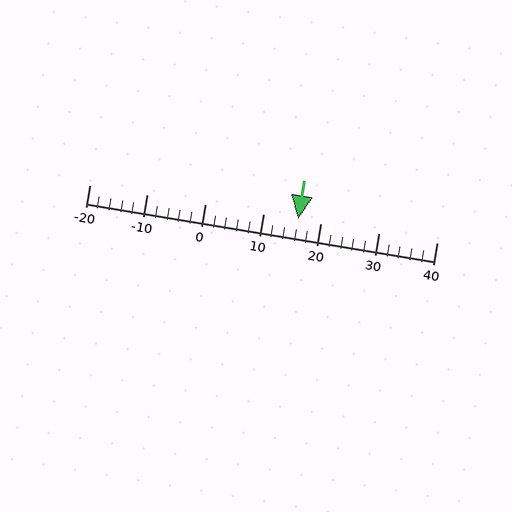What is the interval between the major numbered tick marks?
The major tick marks are spaced 10 units apart.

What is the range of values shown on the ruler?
The ruler shows values from -20 to 40.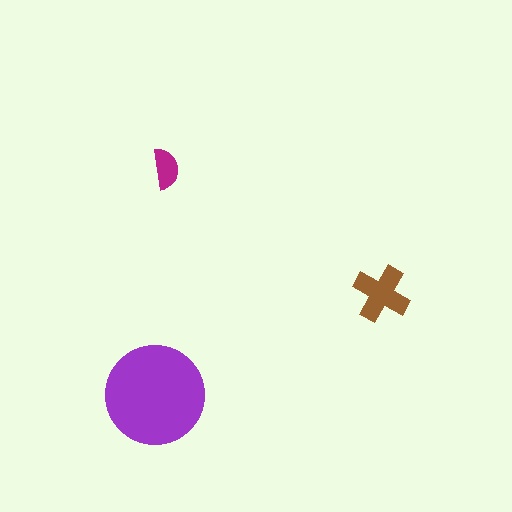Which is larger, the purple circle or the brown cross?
The purple circle.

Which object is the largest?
The purple circle.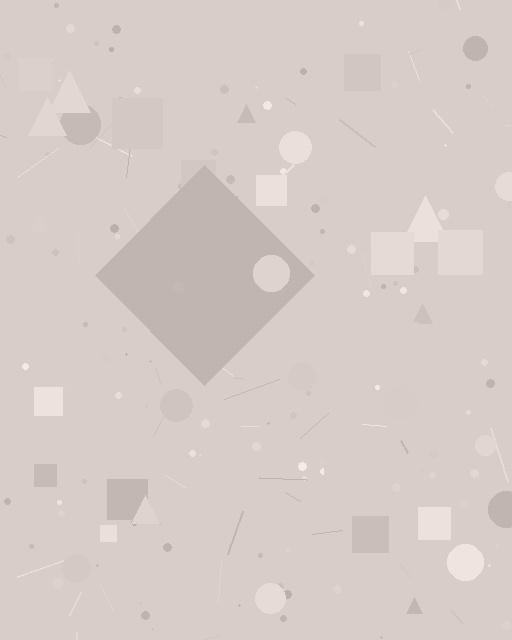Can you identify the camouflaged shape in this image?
The camouflaged shape is a diamond.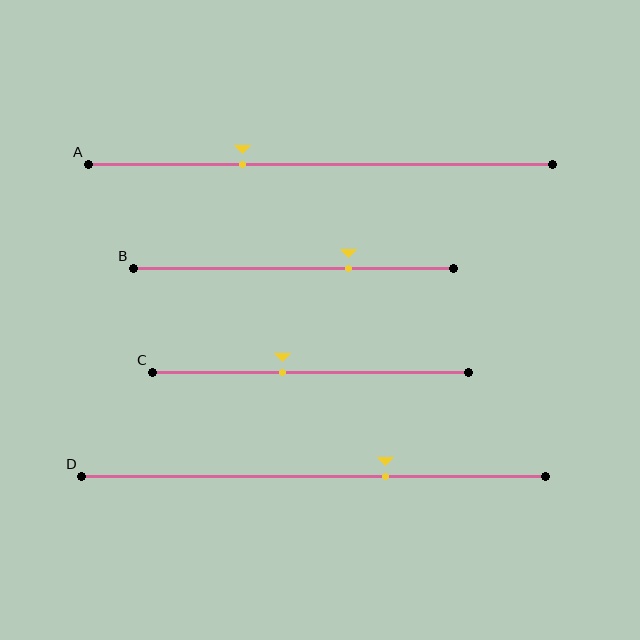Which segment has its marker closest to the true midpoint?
Segment C has its marker closest to the true midpoint.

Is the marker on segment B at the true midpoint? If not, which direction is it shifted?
No, the marker on segment B is shifted to the right by about 17% of the segment length.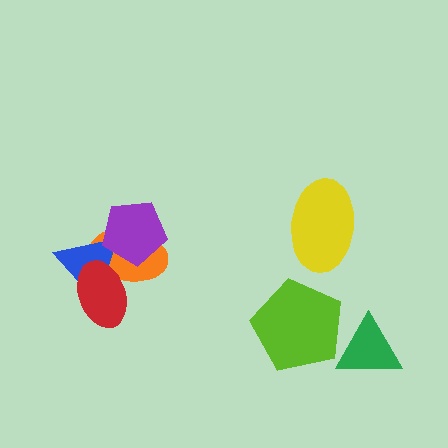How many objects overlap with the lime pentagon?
1 object overlaps with the lime pentagon.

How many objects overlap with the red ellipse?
2 objects overlap with the red ellipse.